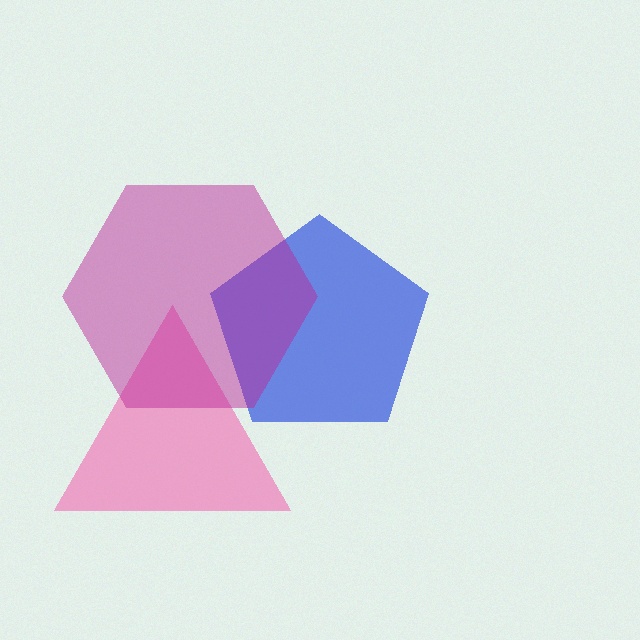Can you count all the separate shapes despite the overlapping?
Yes, there are 3 separate shapes.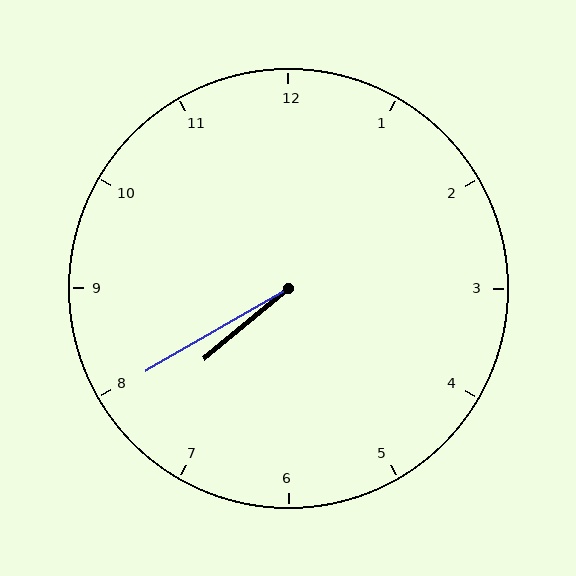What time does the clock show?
7:40.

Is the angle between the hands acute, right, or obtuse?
It is acute.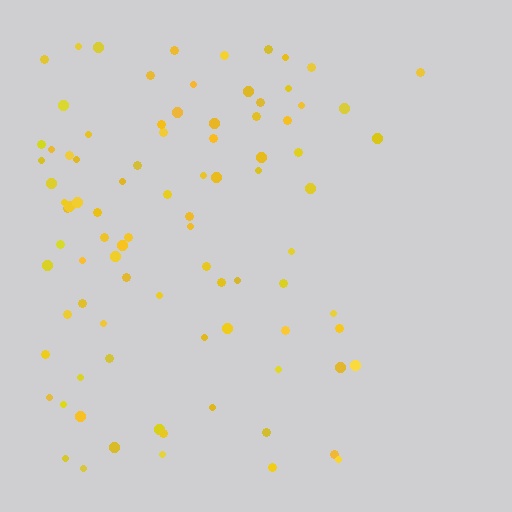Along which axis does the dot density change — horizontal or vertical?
Horizontal.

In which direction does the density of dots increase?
From right to left, with the left side densest.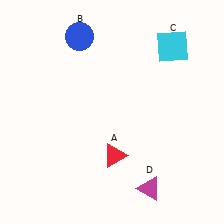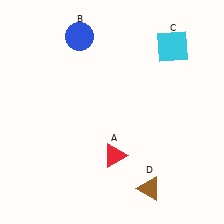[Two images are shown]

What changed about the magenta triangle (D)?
In Image 1, D is magenta. In Image 2, it changed to brown.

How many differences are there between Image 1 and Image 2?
There is 1 difference between the two images.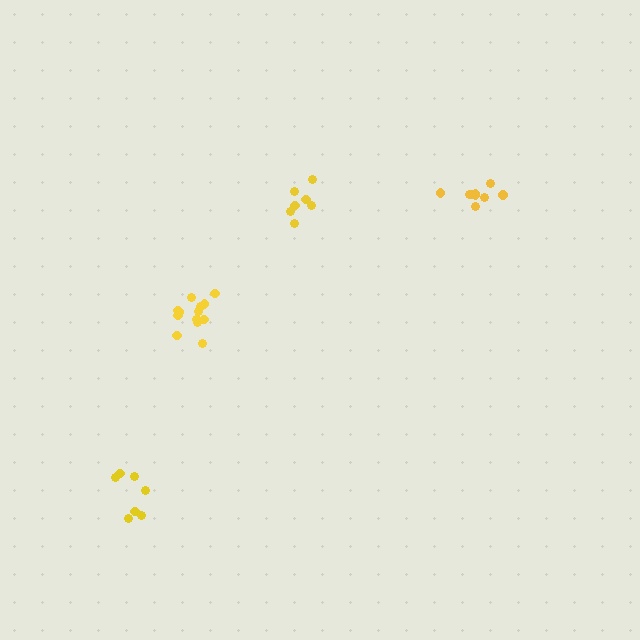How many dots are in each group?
Group 1: 9 dots, Group 2: 7 dots, Group 3: 13 dots, Group 4: 7 dots (36 total).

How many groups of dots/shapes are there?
There are 4 groups.